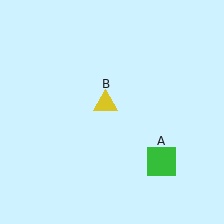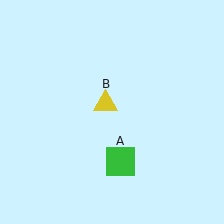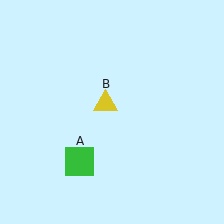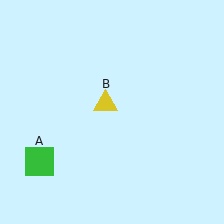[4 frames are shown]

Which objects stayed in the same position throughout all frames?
Yellow triangle (object B) remained stationary.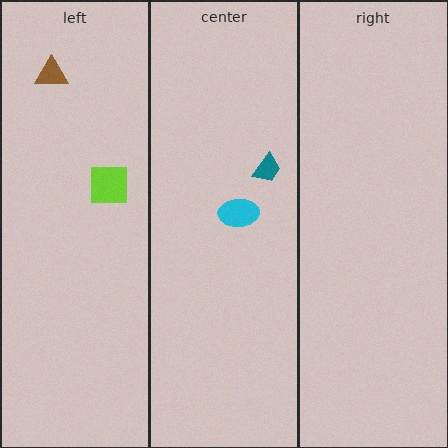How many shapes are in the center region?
2.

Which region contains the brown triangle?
The left region.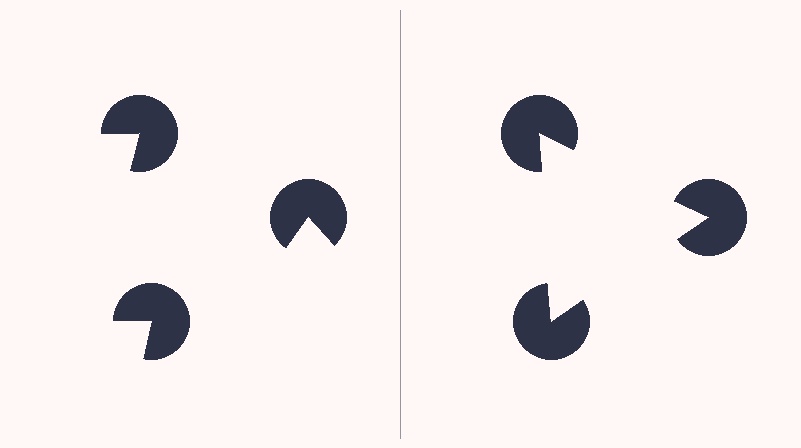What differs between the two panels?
The pac-man discs are positioned identically on both sides; only the wedge orientations differ. On the right they align to a triangle; on the left they are misaligned.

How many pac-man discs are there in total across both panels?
6 — 3 on each side.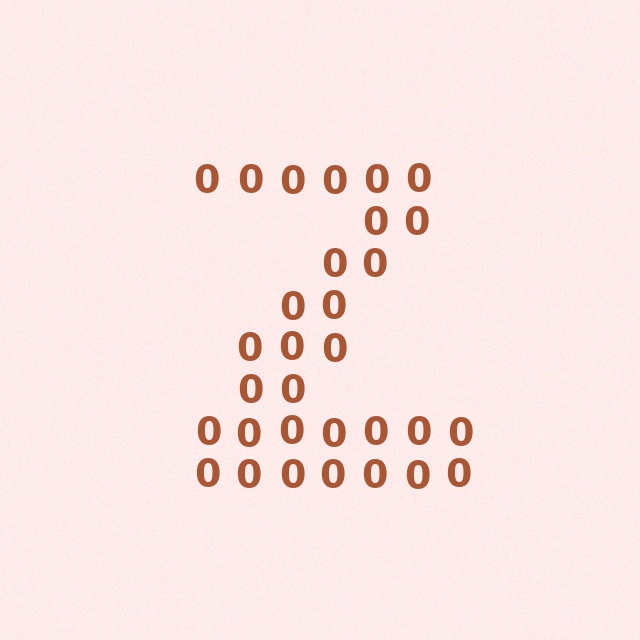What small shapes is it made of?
It is made of small digit 0's.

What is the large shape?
The large shape is the letter Z.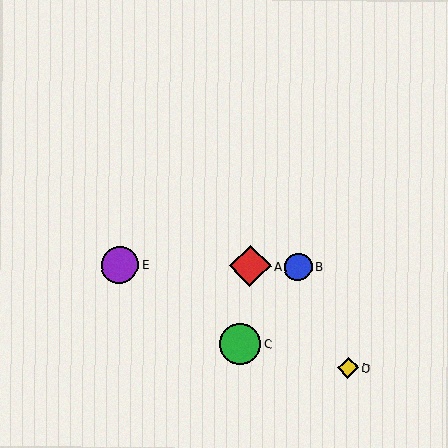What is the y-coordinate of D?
Object D is at y≈368.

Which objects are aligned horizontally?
Objects A, B, E are aligned horizontally.